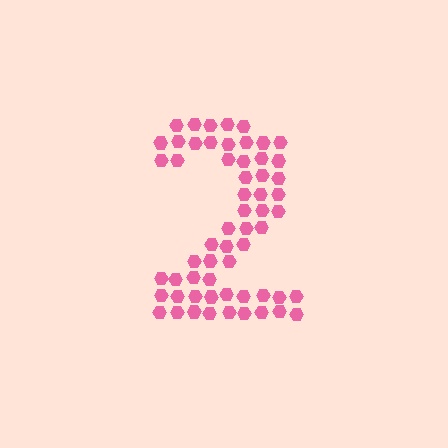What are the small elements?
The small elements are hexagons.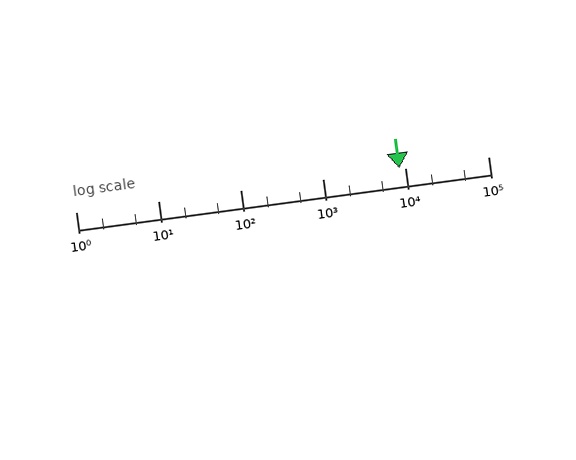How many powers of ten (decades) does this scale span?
The scale spans 5 decades, from 1 to 100000.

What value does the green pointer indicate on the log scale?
The pointer indicates approximately 8300.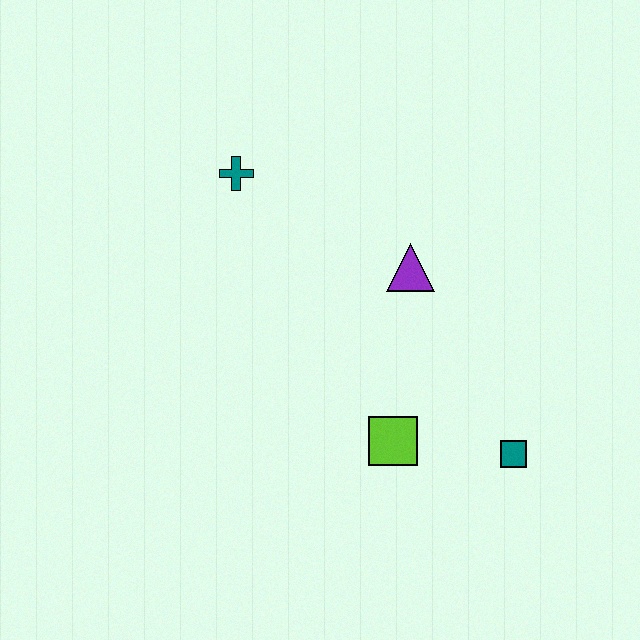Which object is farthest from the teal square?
The teal cross is farthest from the teal square.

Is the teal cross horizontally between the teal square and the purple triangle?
No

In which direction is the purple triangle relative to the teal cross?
The purple triangle is to the right of the teal cross.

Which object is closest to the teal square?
The lime square is closest to the teal square.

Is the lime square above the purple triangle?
No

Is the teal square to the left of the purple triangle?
No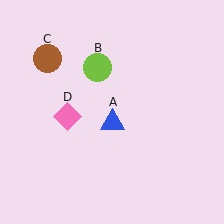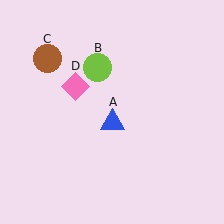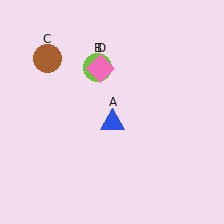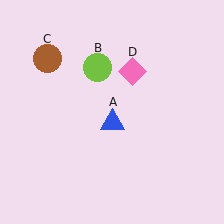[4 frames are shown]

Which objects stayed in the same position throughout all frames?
Blue triangle (object A) and lime circle (object B) and brown circle (object C) remained stationary.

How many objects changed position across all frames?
1 object changed position: pink diamond (object D).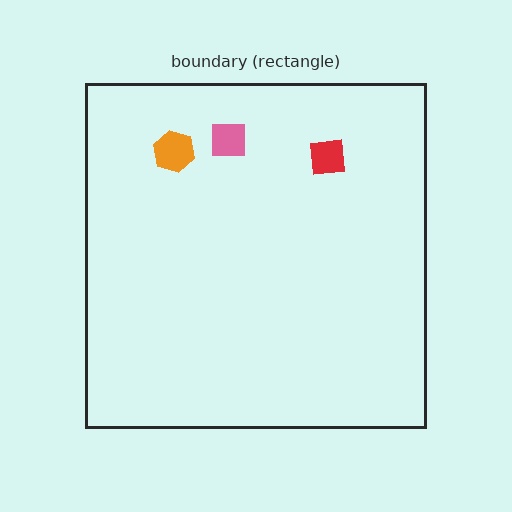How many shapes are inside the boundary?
3 inside, 0 outside.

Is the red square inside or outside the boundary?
Inside.